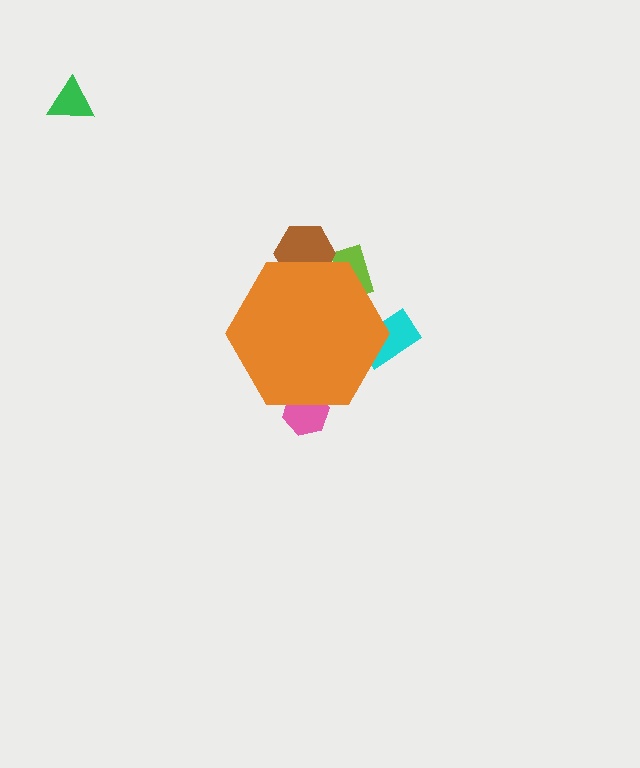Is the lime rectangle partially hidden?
Yes, the lime rectangle is partially hidden behind the orange hexagon.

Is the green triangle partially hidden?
No, the green triangle is fully visible.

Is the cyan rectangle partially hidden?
Yes, the cyan rectangle is partially hidden behind the orange hexagon.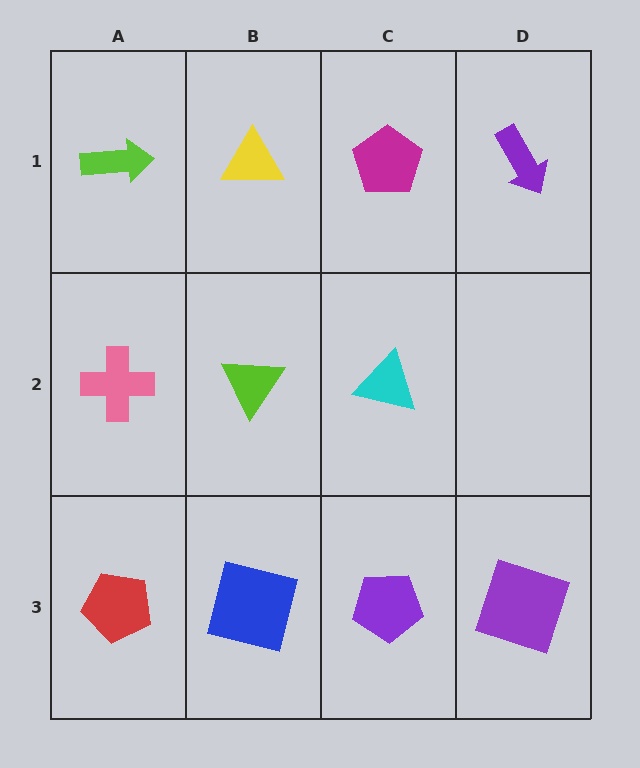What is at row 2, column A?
A pink cross.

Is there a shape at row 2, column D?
No, that cell is empty.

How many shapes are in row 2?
3 shapes.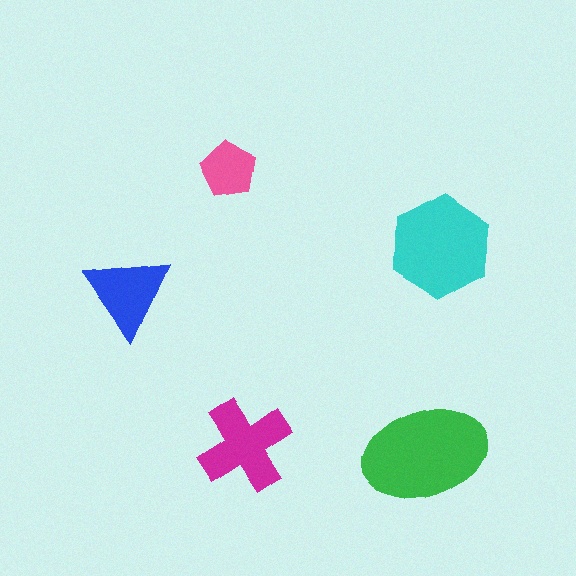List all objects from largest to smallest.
The green ellipse, the cyan hexagon, the magenta cross, the blue triangle, the pink pentagon.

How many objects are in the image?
There are 5 objects in the image.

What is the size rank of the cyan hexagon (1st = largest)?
2nd.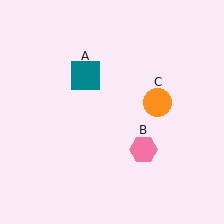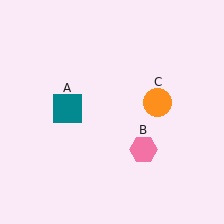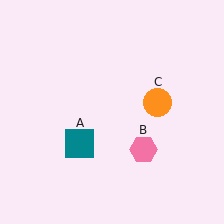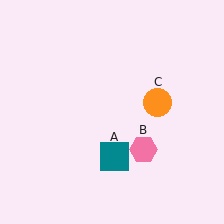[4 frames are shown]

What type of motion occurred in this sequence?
The teal square (object A) rotated counterclockwise around the center of the scene.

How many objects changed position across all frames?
1 object changed position: teal square (object A).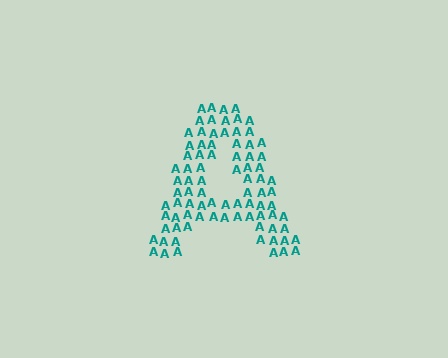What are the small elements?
The small elements are letter A's.